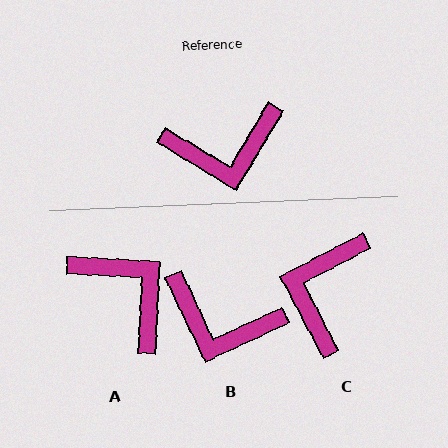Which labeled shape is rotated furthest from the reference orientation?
C, about 122 degrees away.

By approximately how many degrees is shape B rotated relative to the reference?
Approximately 34 degrees clockwise.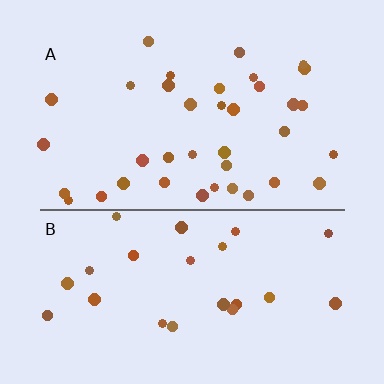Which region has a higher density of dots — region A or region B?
A (the top).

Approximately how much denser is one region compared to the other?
Approximately 1.5× — region A over region B.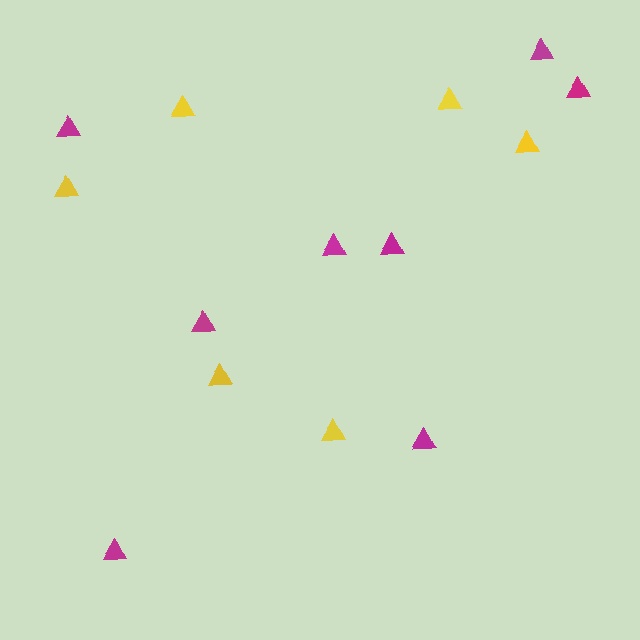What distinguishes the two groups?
There are 2 groups: one group of magenta triangles (8) and one group of yellow triangles (6).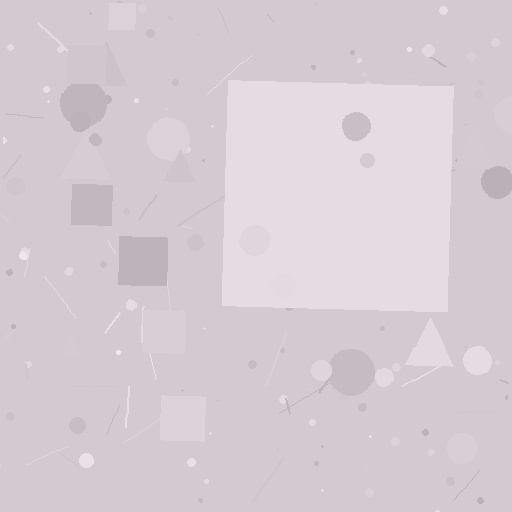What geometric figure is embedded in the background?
A square is embedded in the background.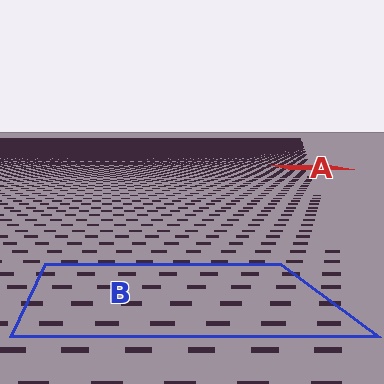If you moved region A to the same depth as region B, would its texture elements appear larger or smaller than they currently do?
They would appear larger. At a closer depth, the same texture elements are projected at a bigger on-screen size.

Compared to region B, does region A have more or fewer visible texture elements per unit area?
Region A has more texture elements per unit area — they are packed more densely because it is farther away.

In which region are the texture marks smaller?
The texture marks are smaller in region A, because it is farther away.